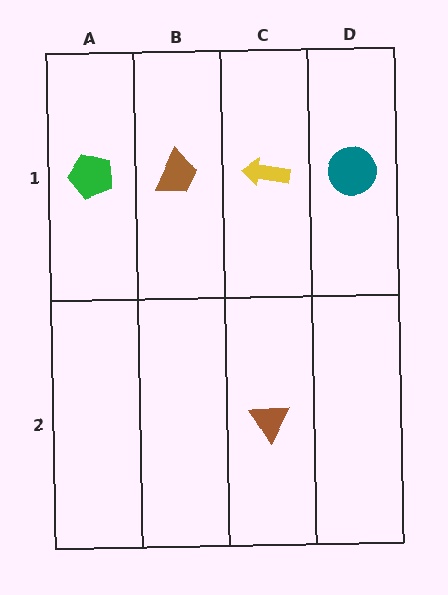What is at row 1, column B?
A brown trapezoid.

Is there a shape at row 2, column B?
No, that cell is empty.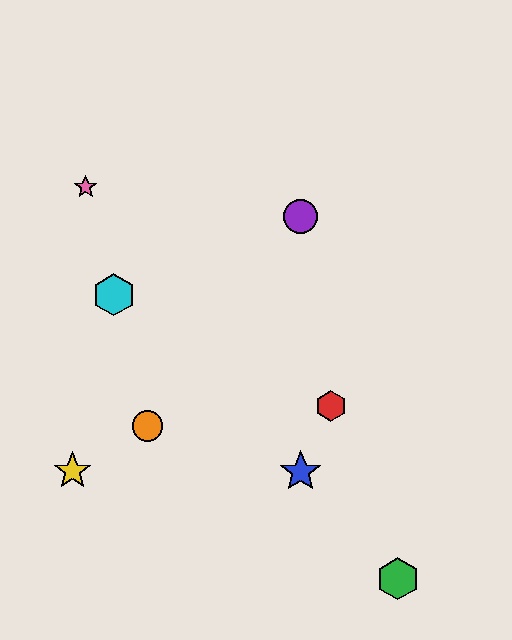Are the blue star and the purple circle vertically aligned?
Yes, both are at x≈301.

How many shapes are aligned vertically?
2 shapes (the blue star, the purple circle) are aligned vertically.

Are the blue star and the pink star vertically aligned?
No, the blue star is at x≈301 and the pink star is at x≈86.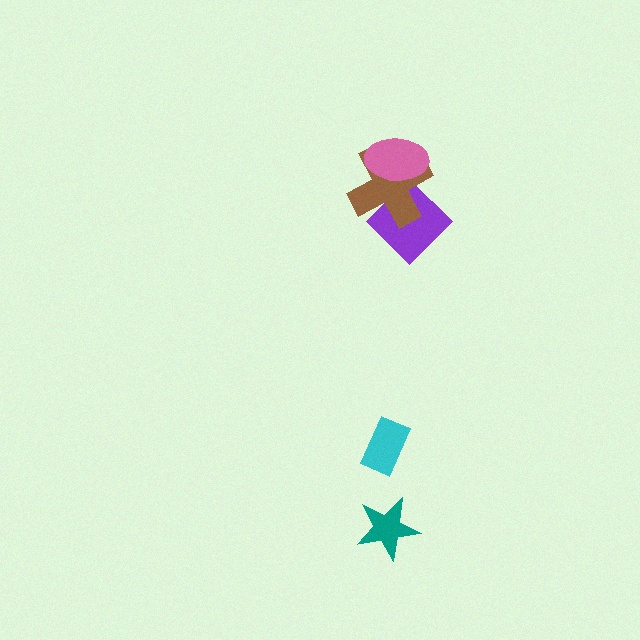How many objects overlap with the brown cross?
2 objects overlap with the brown cross.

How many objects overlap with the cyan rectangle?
0 objects overlap with the cyan rectangle.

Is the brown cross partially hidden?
Yes, it is partially covered by another shape.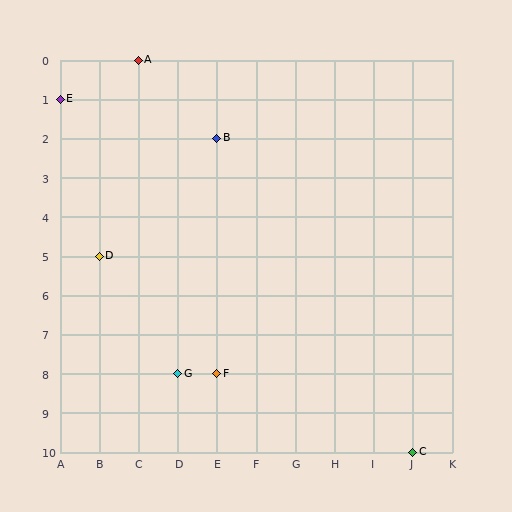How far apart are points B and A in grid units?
Points B and A are 2 columns and 2 rows apart (about 2.8 grid units diagonally).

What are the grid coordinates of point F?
Point F is at grid coordinates (E, 8).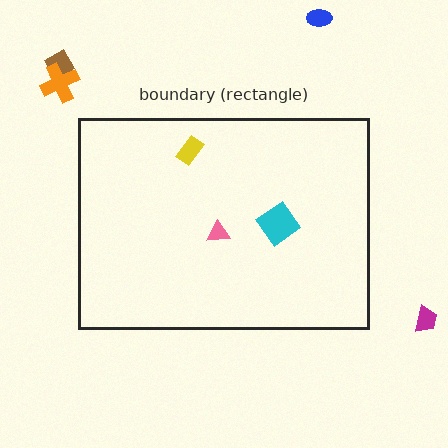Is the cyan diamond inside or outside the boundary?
Inside.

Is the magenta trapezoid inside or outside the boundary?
Outside.